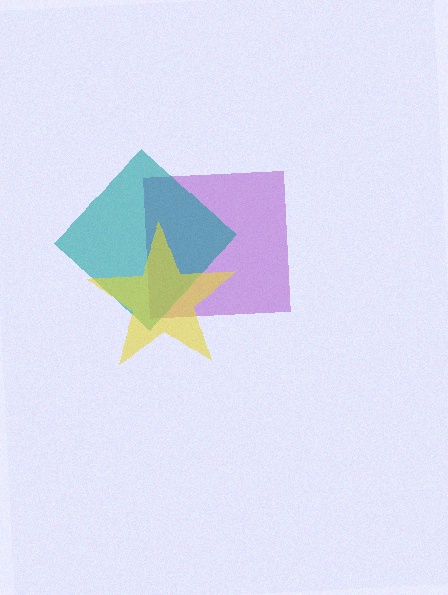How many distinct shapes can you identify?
There are 3 distinct shapes: a purple square, a teal diamond, a yellow star.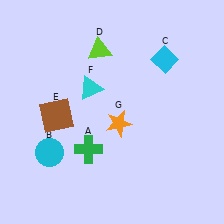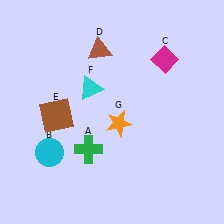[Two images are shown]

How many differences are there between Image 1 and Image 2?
There are 2 differences between the two images.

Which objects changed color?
C changed from cyan to magenta. D changed from lime to brown.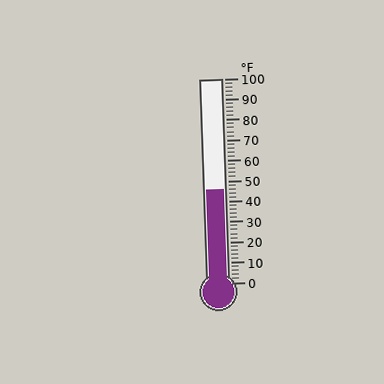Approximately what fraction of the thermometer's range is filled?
The thermometer is filled to approximately 45% of its range.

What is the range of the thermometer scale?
The thermometer scale ranges from 0°F to 100°F.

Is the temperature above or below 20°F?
The temperature is above 20°F.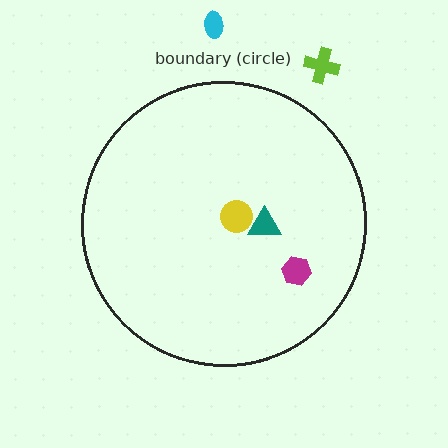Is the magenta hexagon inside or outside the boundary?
Inside.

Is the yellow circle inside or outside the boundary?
Inside.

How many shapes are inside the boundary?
3 inside, 2 outside.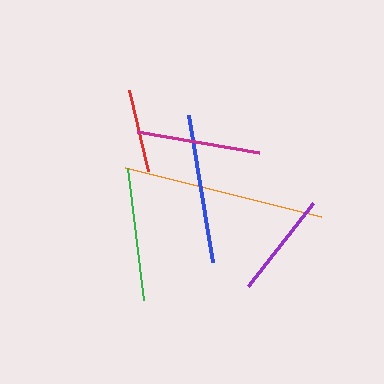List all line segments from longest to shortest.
From longest to shortest: orange, blue, green, magenta, purple, red.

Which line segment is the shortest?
The red line is the shortest at approximately 83 pixels.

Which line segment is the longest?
The orange line is the longest at approximately 203 pixels.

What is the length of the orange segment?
The orange segment is approximately 203 pixels long.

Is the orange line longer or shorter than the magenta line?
The orange line is longer than the magenta line.